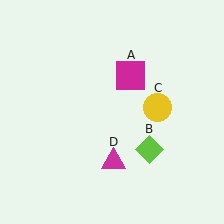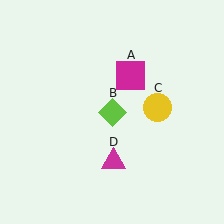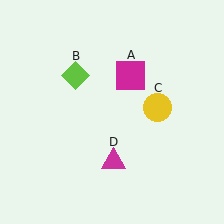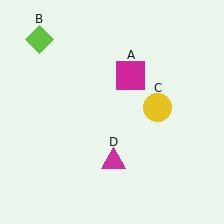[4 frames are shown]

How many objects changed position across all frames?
1 object changed position: lime diamond (object B).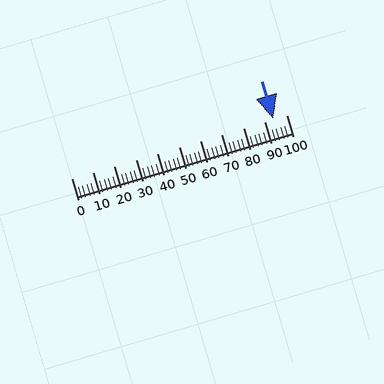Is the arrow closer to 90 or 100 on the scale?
The arrow is closer to 90.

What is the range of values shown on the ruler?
The ruler shows values from 0 to 100.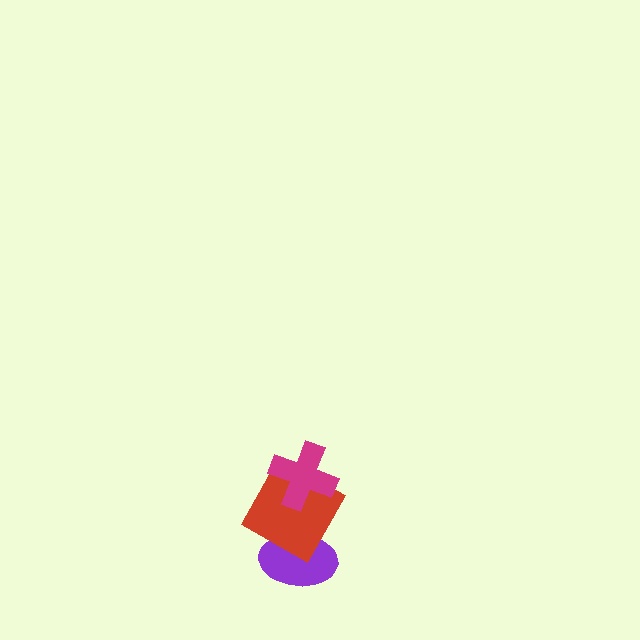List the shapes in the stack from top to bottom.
From top to bottom: the magenta cross, the red square, the purple ellipse.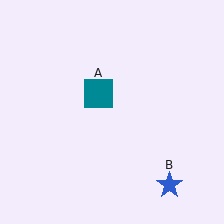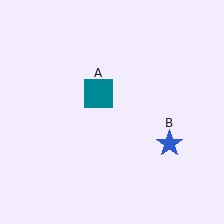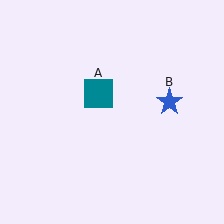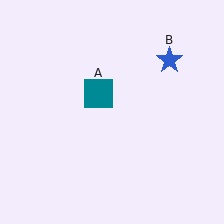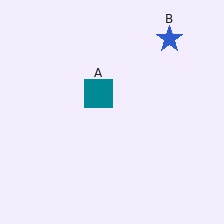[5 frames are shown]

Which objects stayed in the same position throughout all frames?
Teal square (object A) remained stationary.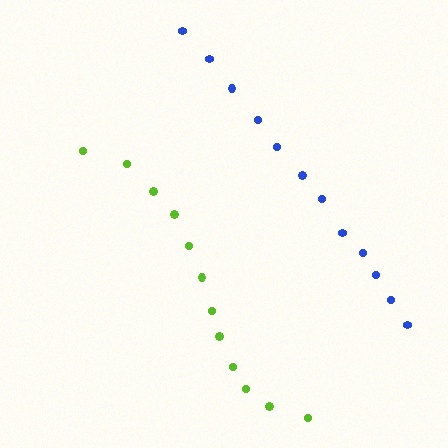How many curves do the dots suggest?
There are 2 distinct paths.